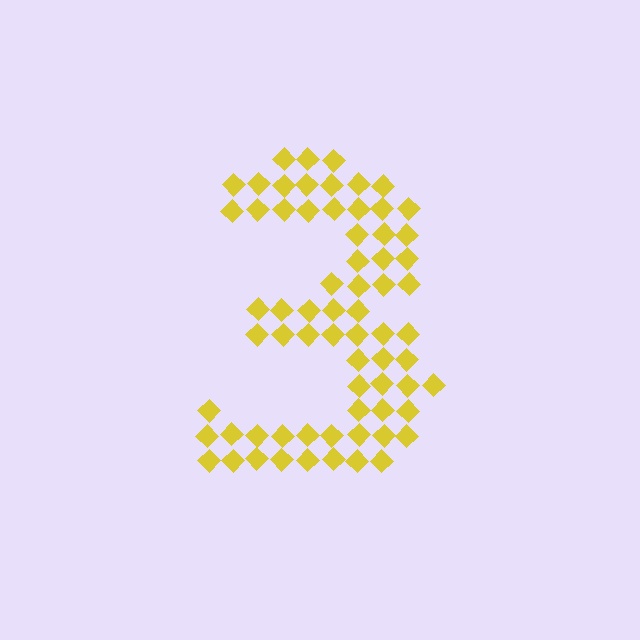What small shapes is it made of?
It is made of small diamonds.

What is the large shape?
The large shape is the digit 3.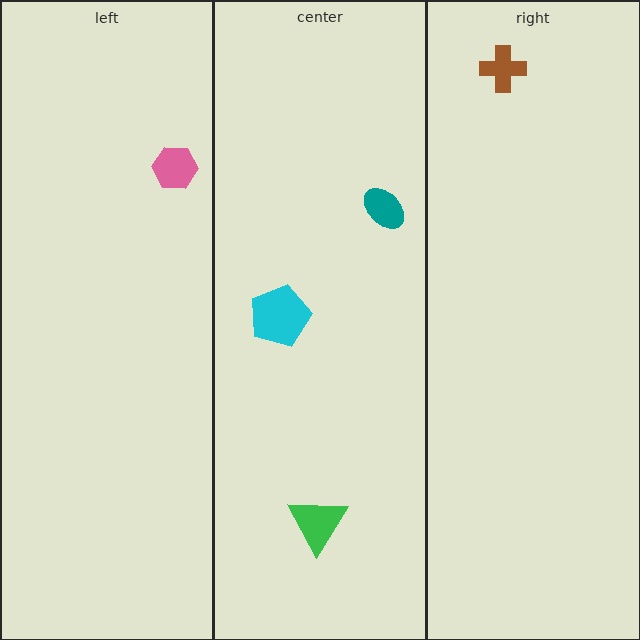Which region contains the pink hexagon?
The left region.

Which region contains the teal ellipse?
The center region.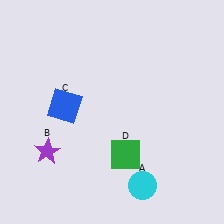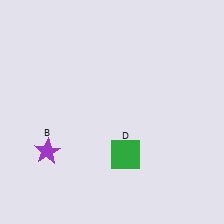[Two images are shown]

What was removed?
The cyan circle (A), the blue square (C) were removed in Image 2.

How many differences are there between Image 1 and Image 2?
There are 2 differences between the two images.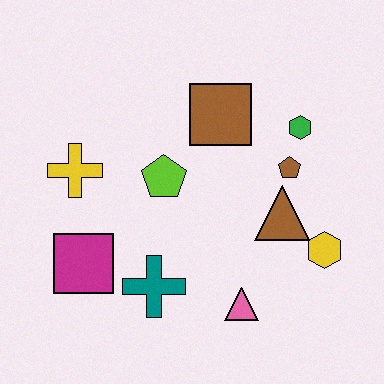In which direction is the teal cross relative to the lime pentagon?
The teal cross is below the lime pentagon.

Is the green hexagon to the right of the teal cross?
Yes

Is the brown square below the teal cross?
No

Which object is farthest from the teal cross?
The green hexagon is farthest from the teal cross.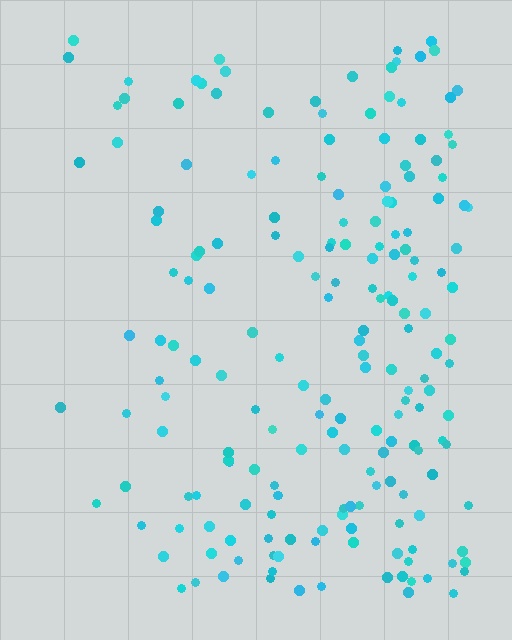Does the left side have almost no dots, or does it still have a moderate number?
Still a moderate number, just noticeably fewer than the right.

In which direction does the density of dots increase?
From left to right, with the right side densest.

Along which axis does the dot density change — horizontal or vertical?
Horizontal.